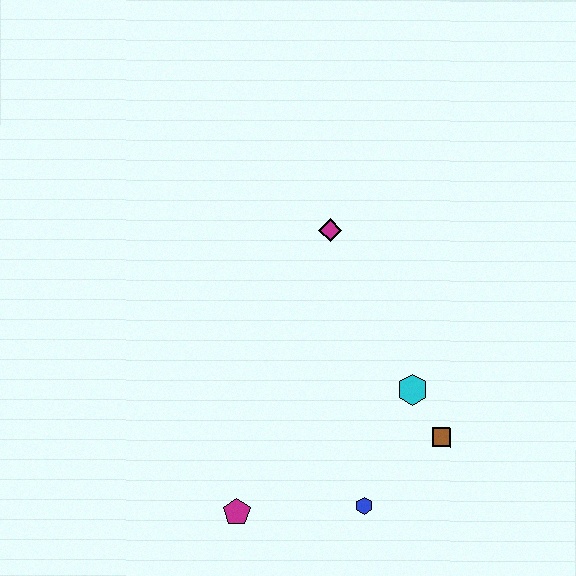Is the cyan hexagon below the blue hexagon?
No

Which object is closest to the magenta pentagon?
The blue hexagon is closest to the magenta pentagon.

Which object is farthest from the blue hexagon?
The magenta diamond is farthest from the blue hexagon.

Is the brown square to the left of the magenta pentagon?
No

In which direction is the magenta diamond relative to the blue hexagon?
The magenta diamond is above the blue hexagon.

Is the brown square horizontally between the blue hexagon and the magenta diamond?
No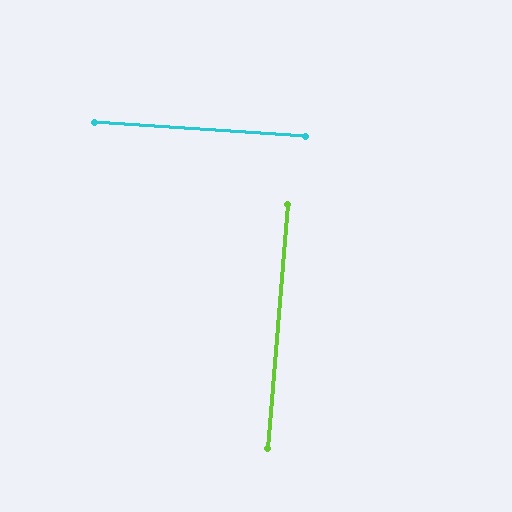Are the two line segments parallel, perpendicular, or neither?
Perpendicular — they meet at approximately 89°.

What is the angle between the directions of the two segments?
Approximately 89 degrees.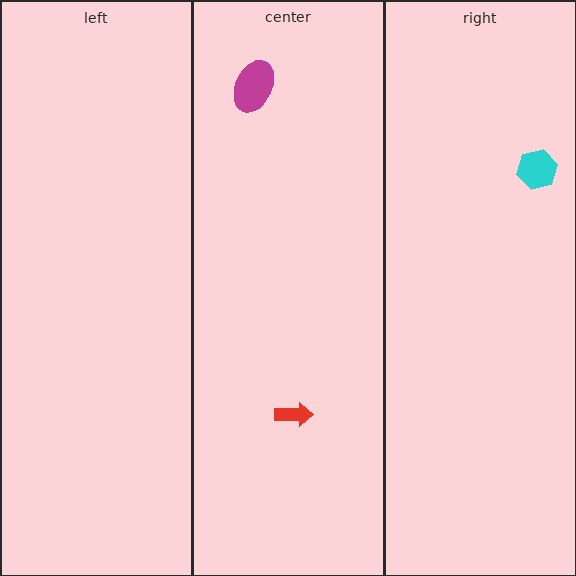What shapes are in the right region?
The cyan hexagon.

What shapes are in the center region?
The red arrow, the magenta ellipse.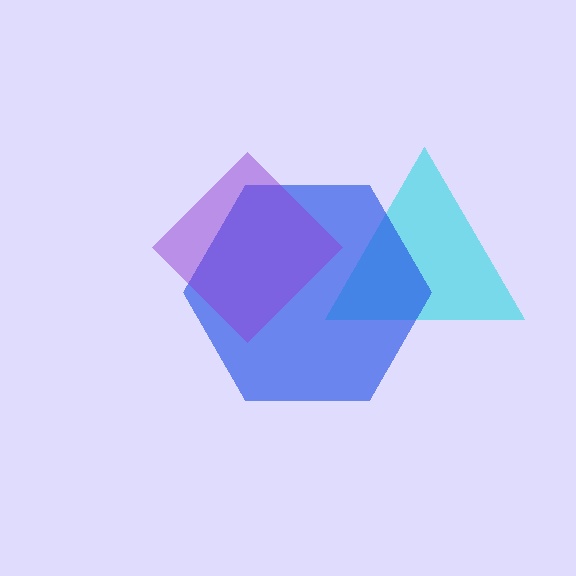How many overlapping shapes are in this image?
There are 3 overlapping shapes in the image.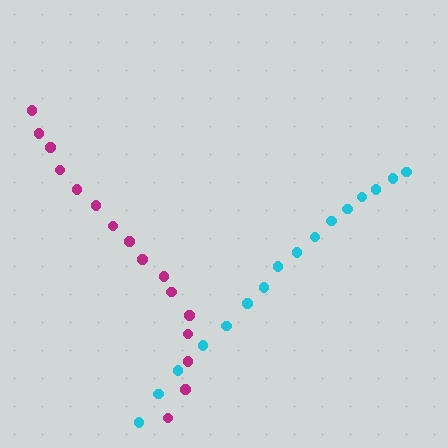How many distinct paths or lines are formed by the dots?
There are 2 distinct paths.